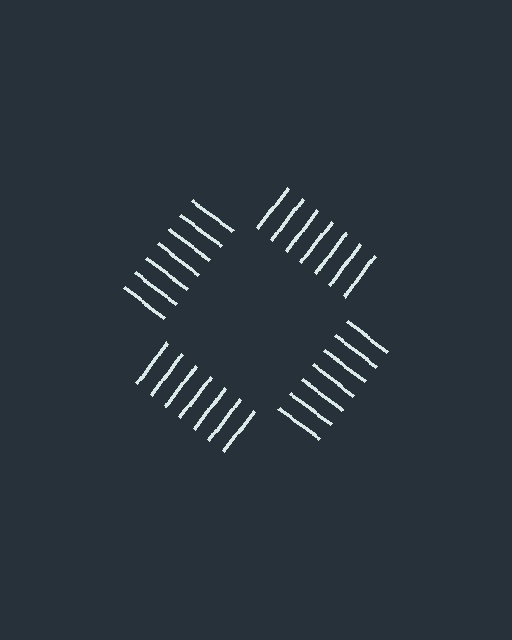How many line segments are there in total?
28 — 7 along each of the 4 edges.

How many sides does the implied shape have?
4 sides — the line-ends trace a square.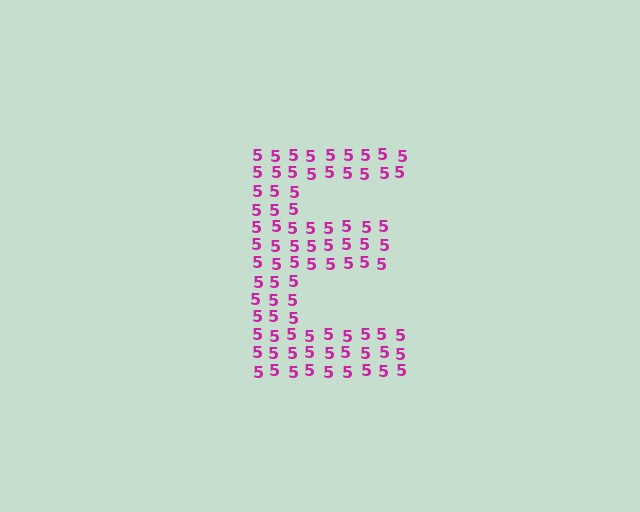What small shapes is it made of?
It is made of small digit 5's.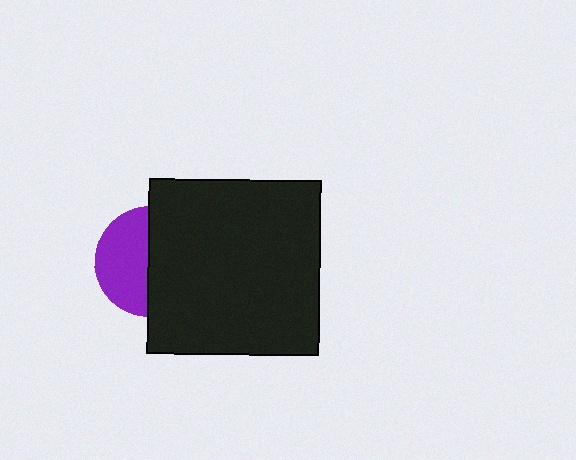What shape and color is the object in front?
The object in front is a black rectangle.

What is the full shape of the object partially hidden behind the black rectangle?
The partially hidden object is a purple circle.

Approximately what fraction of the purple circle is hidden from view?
Roughly 54% of the purple circle is hidden behind the black rectangle.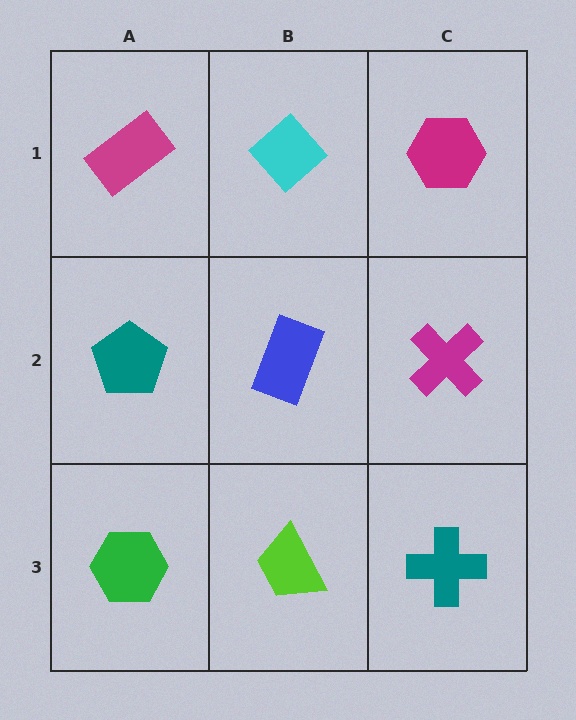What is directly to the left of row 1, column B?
A magenta rectangle.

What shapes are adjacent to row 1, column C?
A magenta cross (row 2, column C), a cyan diamond (row 1, column B).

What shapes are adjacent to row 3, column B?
A blue rectangle (row 2, column B), a green hexagon (row 3, column A), a teal cross (row 3, column C).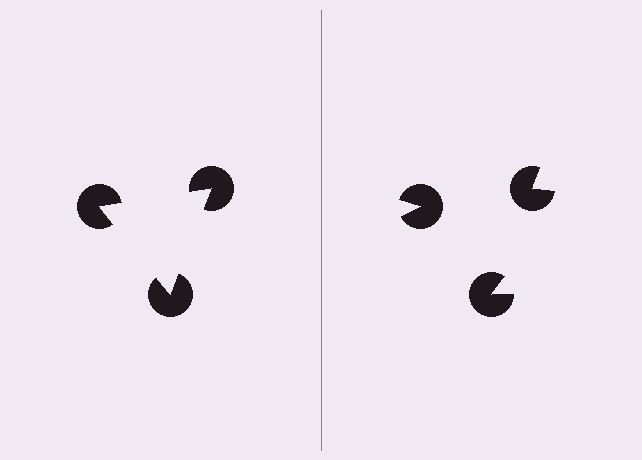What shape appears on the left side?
An illusory triangle.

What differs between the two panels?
The pac-man discs are positioned identically on both sides; only the wedge orientations differ. On the left they align to a triangle; on the right they are misaligned.